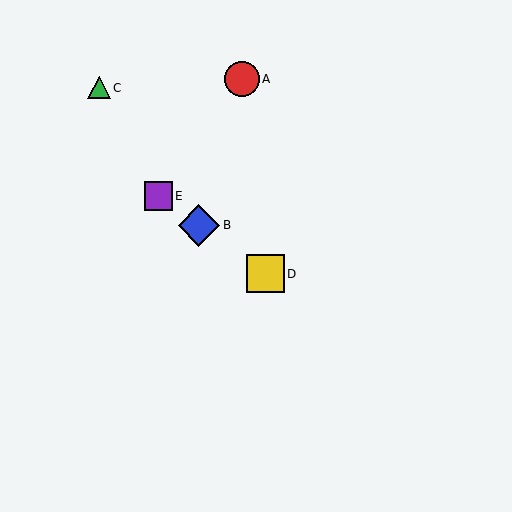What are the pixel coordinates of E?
Object E is at (158, 196).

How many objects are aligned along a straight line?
3 objects (B, D, E) are aligned along a straight line.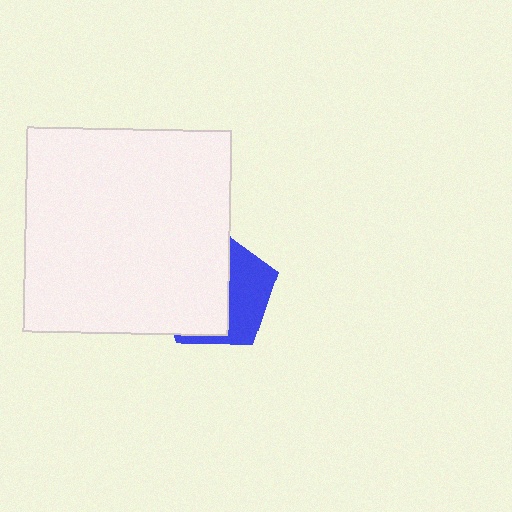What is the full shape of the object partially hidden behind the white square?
The partially hidden object is a blue pentagon.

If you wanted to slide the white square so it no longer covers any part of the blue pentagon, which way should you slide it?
Slide it left — that is the most direct way to separate the two shapes.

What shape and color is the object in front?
The object in front is a white square.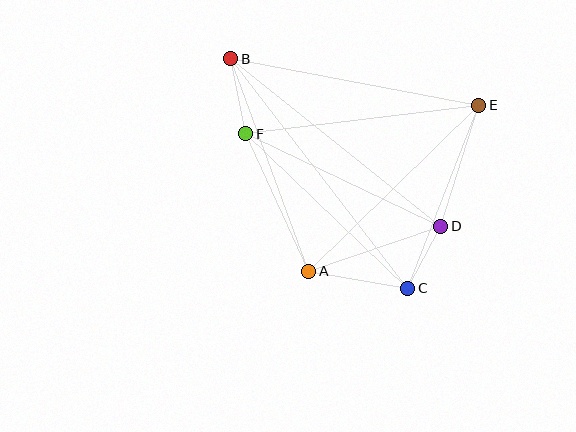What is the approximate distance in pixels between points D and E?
The distance between D and E is approximately 127 pixels.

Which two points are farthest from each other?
Points B and C are farthest from each other.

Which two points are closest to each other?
Points C and D are closest to each other.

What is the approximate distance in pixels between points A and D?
The distance between A and D is approximately 139 pixels.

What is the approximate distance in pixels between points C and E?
The distance between C and E is approximately 196 pixels.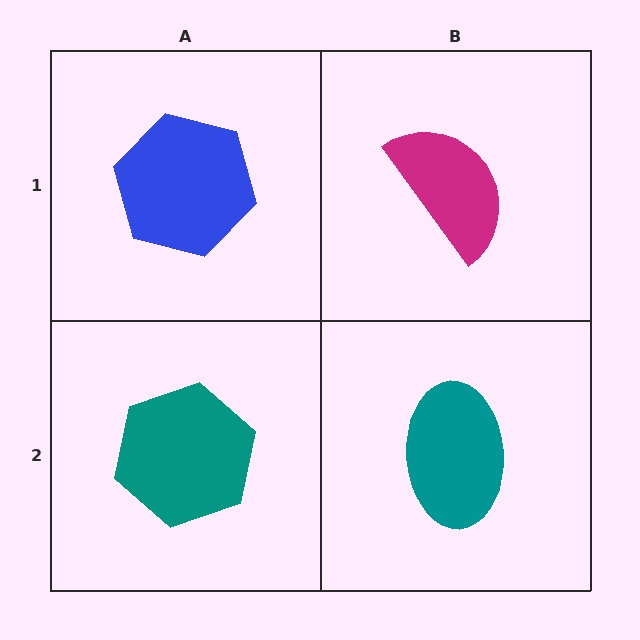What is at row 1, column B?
A magenta semicircle.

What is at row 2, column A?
A teal hexagon.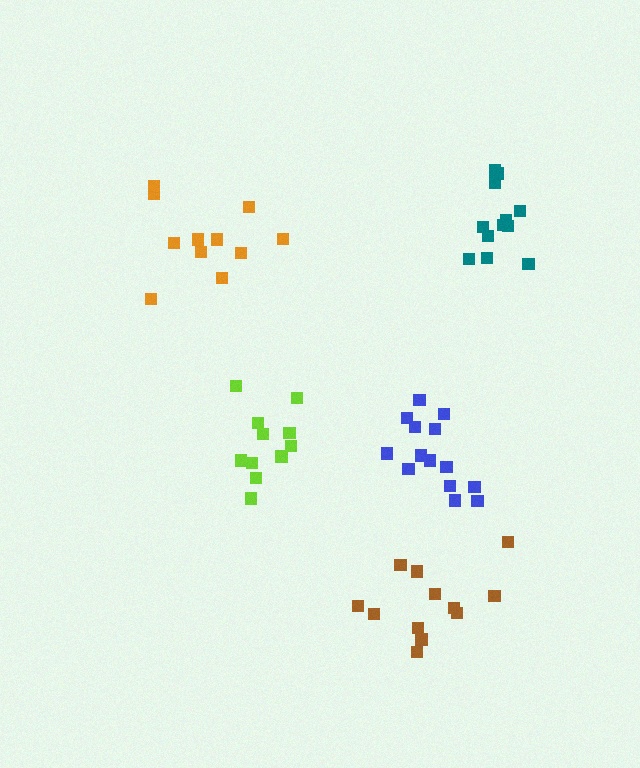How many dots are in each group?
Group 1: 11 dots, Group 2: 14 dots, Group 3: 11 dots, Group 4: 12 dots, Group 5: 12 dots (60 total).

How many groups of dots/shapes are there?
There are 5 groups.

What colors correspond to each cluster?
The clusters are colored: lime, blue, orange, brown, teal.